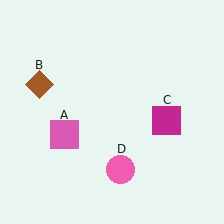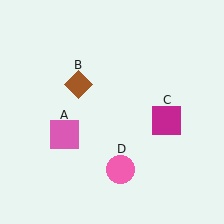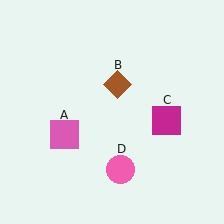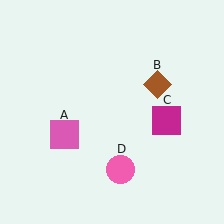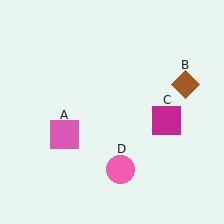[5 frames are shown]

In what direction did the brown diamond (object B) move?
The brown diamond (object B) moved right.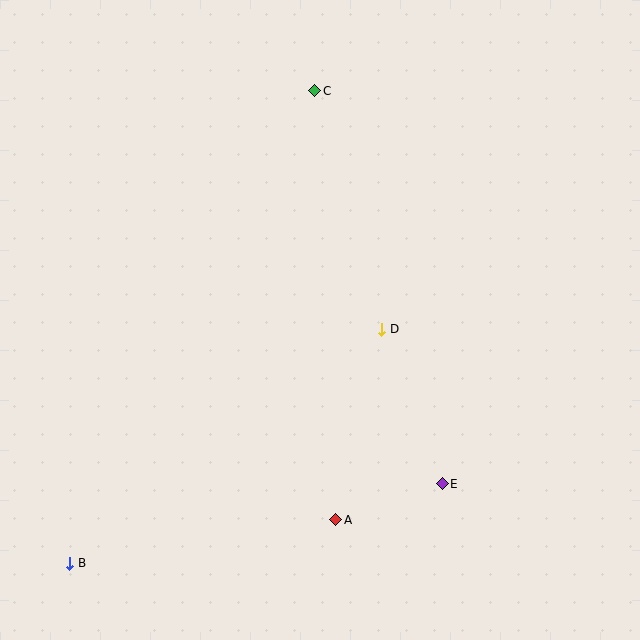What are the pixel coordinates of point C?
Point C is at (315, 91).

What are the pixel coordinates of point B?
Point B is at (70, 563).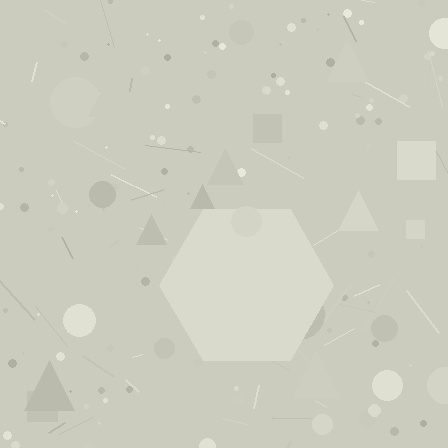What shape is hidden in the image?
A hexagon is hidden in the image.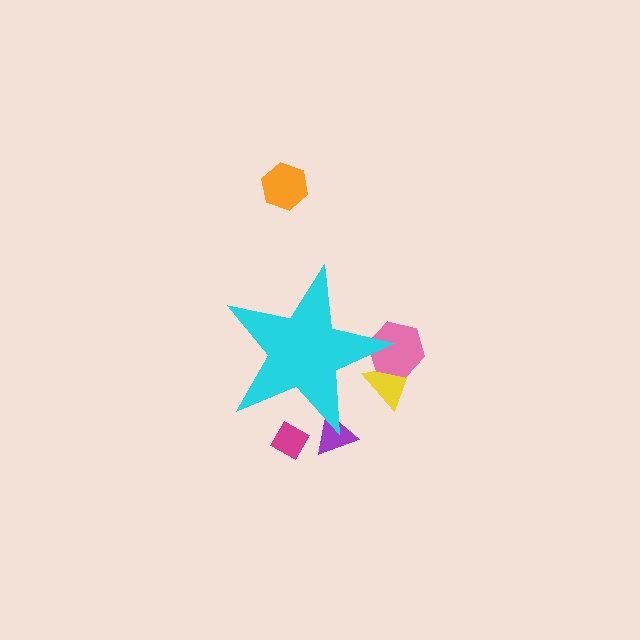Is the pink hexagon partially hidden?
Yes, the pink hexagon is partially hidden behind the cyan star.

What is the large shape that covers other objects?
A cyan star.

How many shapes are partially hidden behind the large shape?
4 shapes are partially hidden.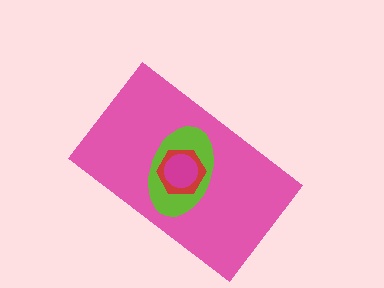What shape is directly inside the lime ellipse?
The red hexagon.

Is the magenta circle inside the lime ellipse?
Yes.